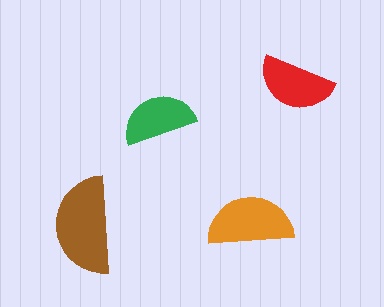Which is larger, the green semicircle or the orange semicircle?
The orange one.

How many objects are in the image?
There are 4 objects in the image.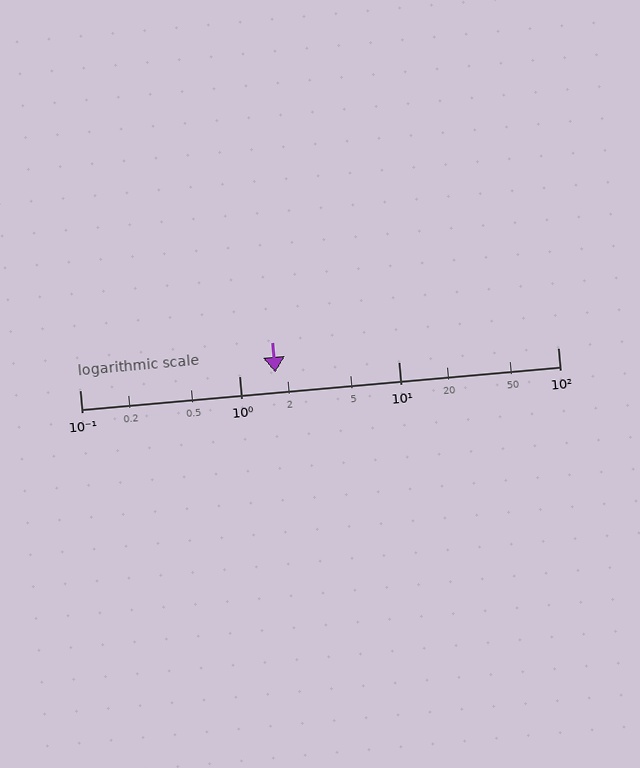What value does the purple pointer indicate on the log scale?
The pointer indicates approximately 1.7.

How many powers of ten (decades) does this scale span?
The scale spans 3 decades, from 0.1 to 100.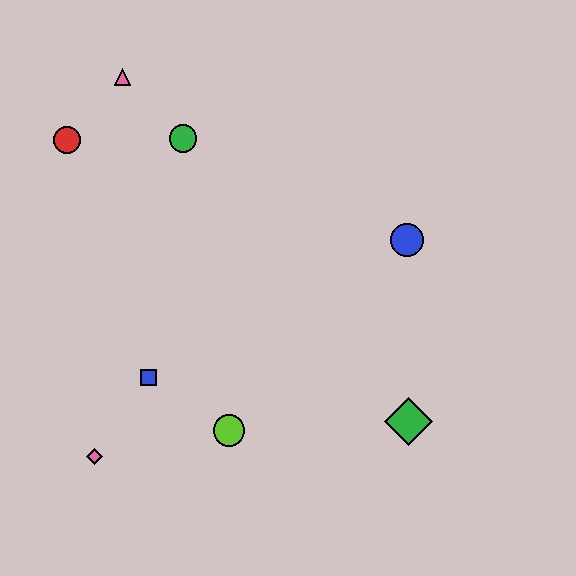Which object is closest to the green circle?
The pink triangle is closest to the green circle.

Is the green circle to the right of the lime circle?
No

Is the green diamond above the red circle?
No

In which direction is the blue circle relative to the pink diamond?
The blue circle is to the right of the pink diamond.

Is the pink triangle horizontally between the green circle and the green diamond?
No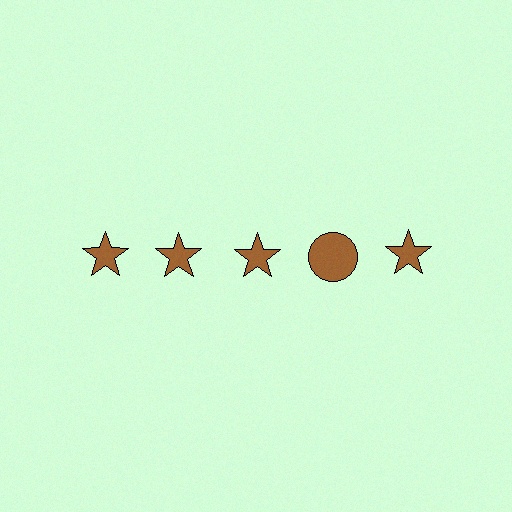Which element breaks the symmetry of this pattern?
The brown circle in the top row, second from right column breaks the symmetry. All other shapes are brown stars.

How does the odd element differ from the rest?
It has a different shape: circle instead of star.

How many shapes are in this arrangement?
There are 5 shapes arranged in a grid pattern.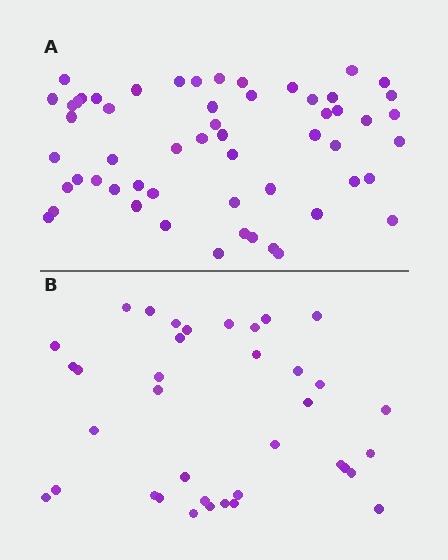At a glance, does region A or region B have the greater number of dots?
Region A (the top region) has more dots.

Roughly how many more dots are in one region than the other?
Region A has approximately 20 more dots than region B.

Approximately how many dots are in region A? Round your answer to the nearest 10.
About 60 dots. (The exact count is 56, which rounds to 60.)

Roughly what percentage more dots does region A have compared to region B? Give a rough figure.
About 50% more.